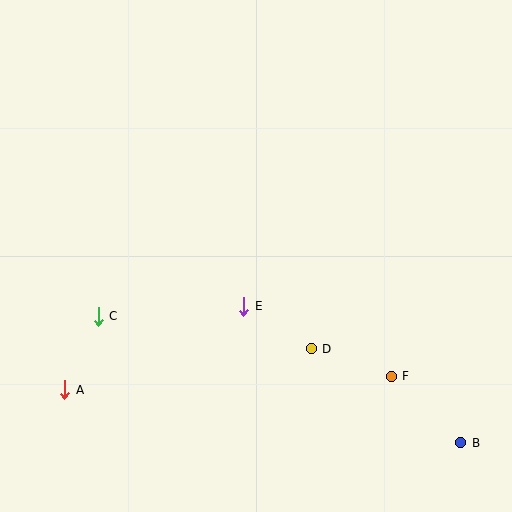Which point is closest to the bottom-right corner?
Point B is closest to the bottom-right corner.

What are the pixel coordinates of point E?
Point E is at (244, 306).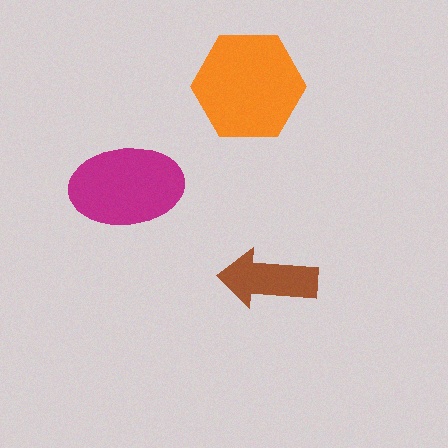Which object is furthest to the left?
The magenta ellipse is leftmost.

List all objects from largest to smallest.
The orange hexagon, the magenta ellipse, the brown arrow.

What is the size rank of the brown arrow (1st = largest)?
3rd.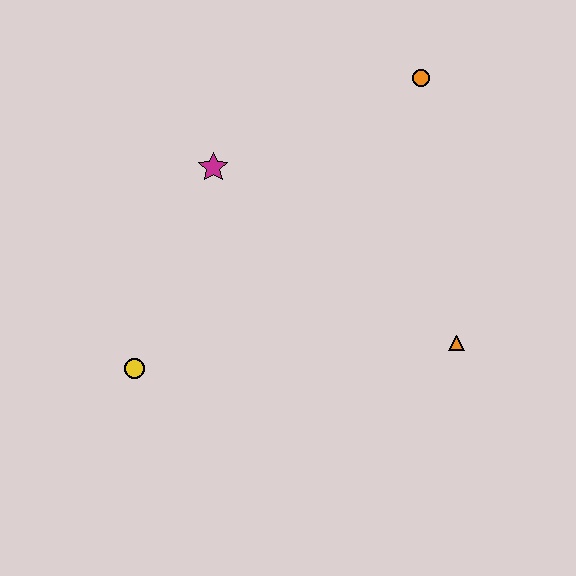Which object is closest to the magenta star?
The yellow circle is closest to the magenta star.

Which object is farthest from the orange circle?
The yellow circle is farthest from the orange circle.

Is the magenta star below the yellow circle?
No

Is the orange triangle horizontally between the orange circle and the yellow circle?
No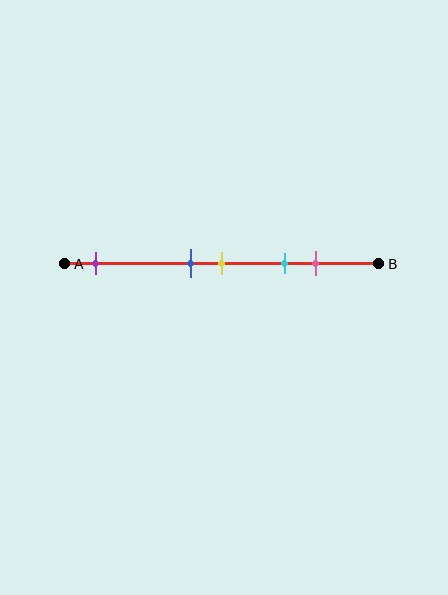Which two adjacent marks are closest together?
The blue and yellow marks are the closest adjacent pair.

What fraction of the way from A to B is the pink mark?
The pink mark is approximately 80% (0.8) of the way from A to B.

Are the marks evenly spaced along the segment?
No, the marks are not evenly spaced.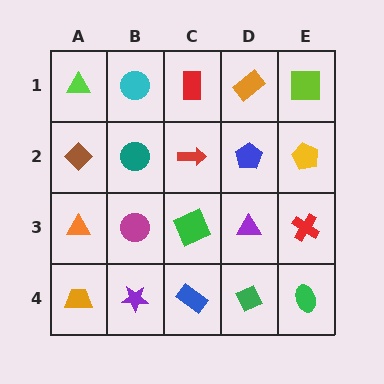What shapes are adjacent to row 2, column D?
An orange rectangle (row 1, column D), a purple triangle (row 3, column D), a red arrow (row 2, column C), a yellow pentagon (row 2, column E).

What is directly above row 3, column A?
A brown diamond.